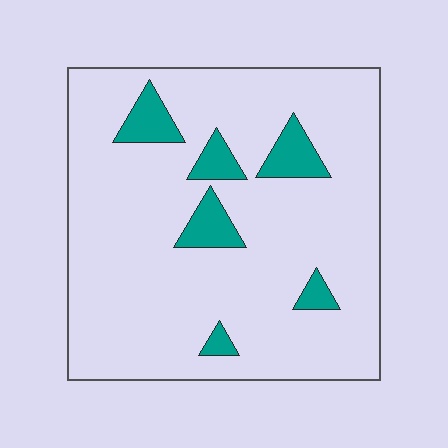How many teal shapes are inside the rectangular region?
6.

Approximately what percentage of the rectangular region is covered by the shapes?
Approximately 10%.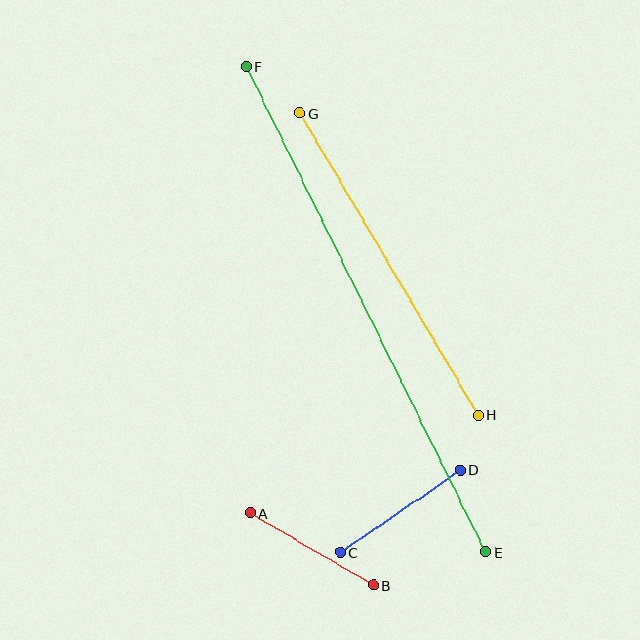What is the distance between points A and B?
The distance is approximately 143 pixels.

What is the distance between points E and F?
The distance is approximately 541 pixels.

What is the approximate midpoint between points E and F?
The midpoint is at approximately (366, 309) pixels.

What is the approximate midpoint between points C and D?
The midpoint is at approximately (400, 511) pixels.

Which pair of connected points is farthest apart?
Points E and F are farthest apart.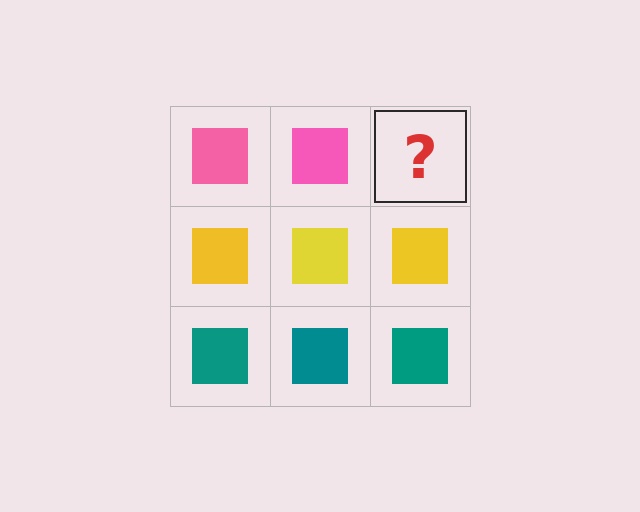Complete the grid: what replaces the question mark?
The question mark should be replaced with a pink square.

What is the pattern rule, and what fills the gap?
The rule is that each row has a consistent color. The gap should be filled with a pink square.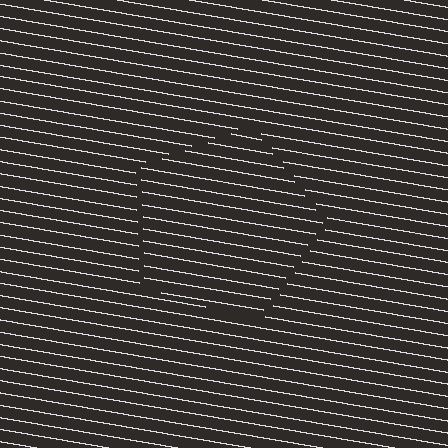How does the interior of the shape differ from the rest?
The interior of the shape contains the same grating, shifted by half a period — the contour is defined by the phase discontinuity where line-ends from the inner and outer gratings abut.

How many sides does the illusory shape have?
5 sides — the line-ends trace a pentagon.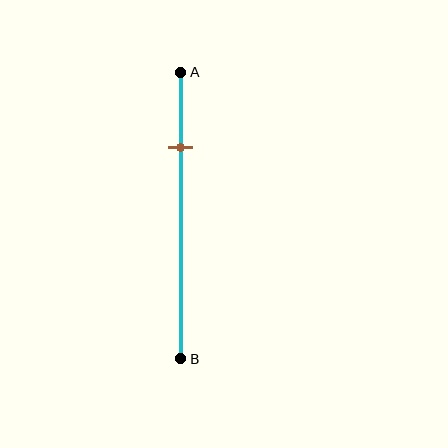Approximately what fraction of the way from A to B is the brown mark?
The brown mark is approximately 25% of the way from A to B.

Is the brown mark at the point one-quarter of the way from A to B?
Yes, the mark is approximately at the one-quarter point.